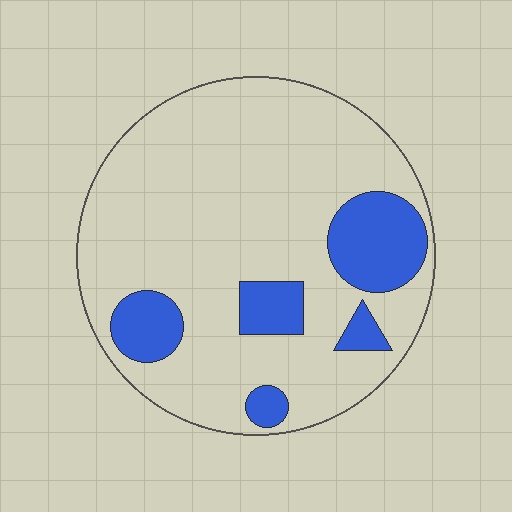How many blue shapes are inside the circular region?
5.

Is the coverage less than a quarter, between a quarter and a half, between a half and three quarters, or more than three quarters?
Less than a quarter.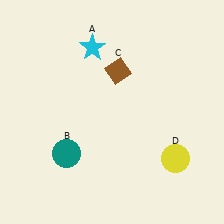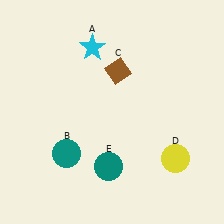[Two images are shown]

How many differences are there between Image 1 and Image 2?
There is 1 difference between the two images.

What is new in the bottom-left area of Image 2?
A teal circle (E) was added in the bottom-left area of Image 2.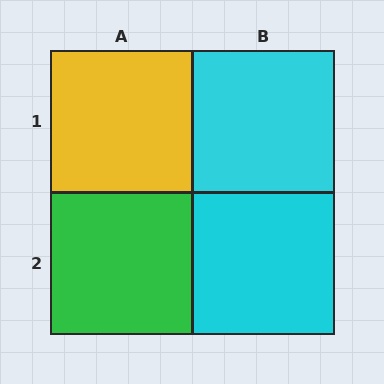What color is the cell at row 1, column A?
Yellow.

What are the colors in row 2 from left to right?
Green, cyan.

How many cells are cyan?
2 cells are cyan.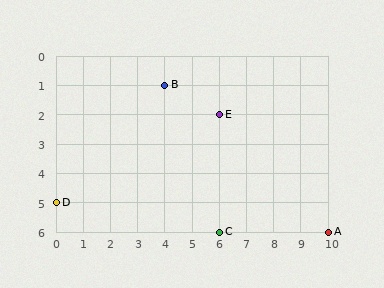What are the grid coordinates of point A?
Point A is at grid coordinates (10, 6).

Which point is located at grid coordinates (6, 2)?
Point E is at (6, 2).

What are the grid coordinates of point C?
Point C is at grid coordinates (6, 6).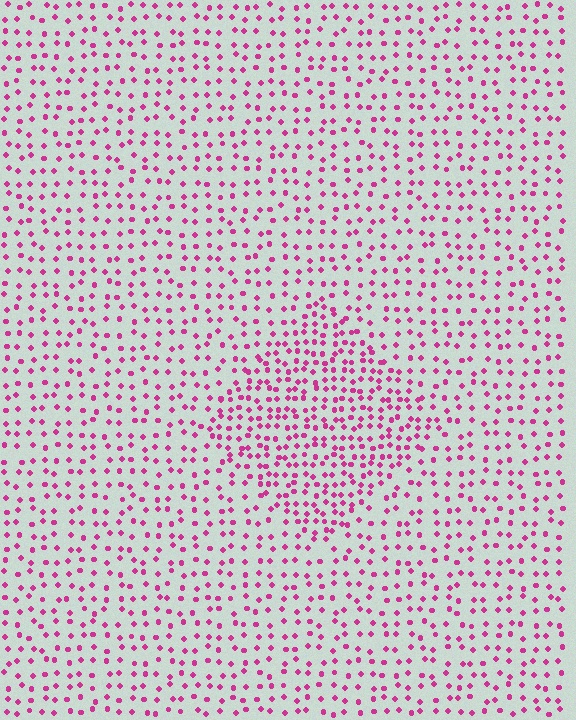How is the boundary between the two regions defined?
The boundary is defined by a change in element density (approximately 1.8x ratio). All elements are the same color, size, and shape.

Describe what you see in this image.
The image contains small magenta elements arranged at two different densities. A diamond-shaped region is visible where the elements are more densely packed than the surrounding area.